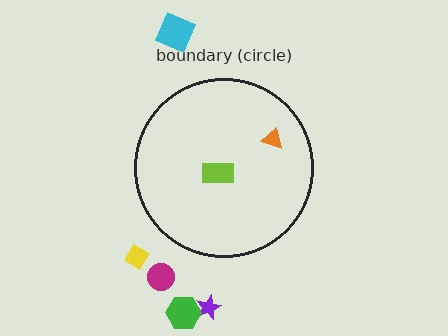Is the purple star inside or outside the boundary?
Outside.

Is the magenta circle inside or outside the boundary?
Outside.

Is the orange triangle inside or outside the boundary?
Inside.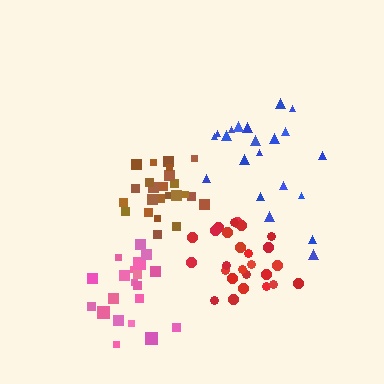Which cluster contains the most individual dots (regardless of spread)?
Red (26).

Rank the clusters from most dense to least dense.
brown, red, pink, blue.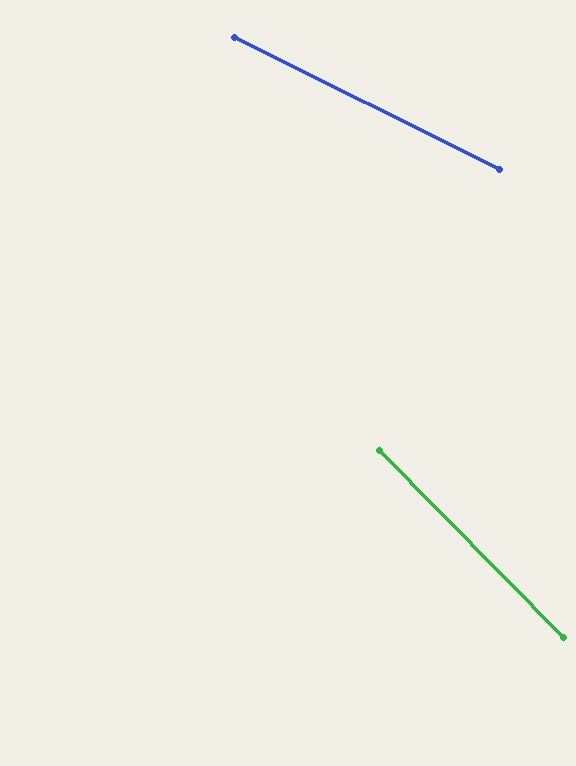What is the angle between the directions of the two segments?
Approximately 19 degrees.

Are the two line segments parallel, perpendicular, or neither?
Neither parallel nor perpendicular — they differ by about 19°.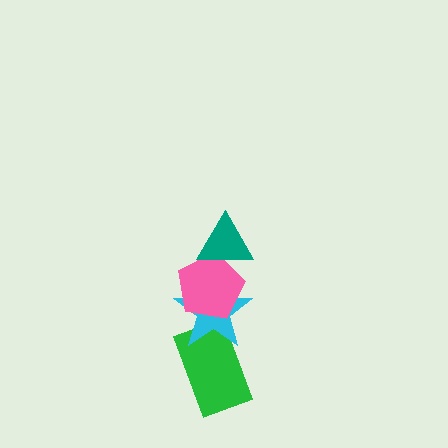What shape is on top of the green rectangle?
The cyan star is on top of the green rectangle.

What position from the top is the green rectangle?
The green rectangle is 4th from the top.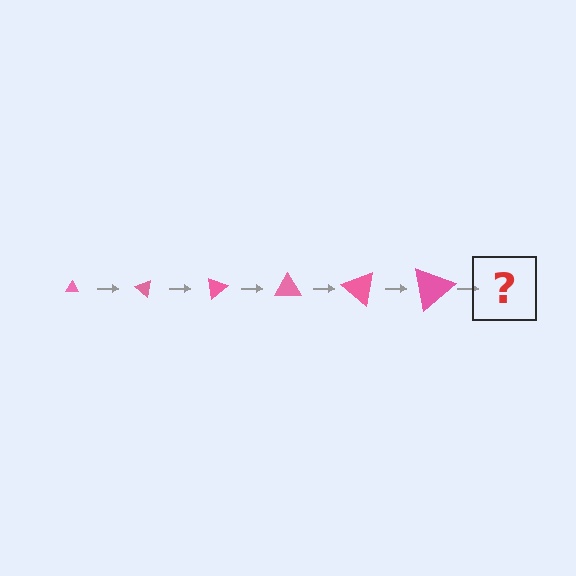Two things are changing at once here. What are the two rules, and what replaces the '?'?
The two rules are that the triangle grows larger each step and it rotates 40 degrees each step. The '?' should be a triangle, larger than the previous one and rotated 240 degrees from the start.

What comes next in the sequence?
The next element should be a triangle, larger than the previous one and rotated 240 degrees from the start.